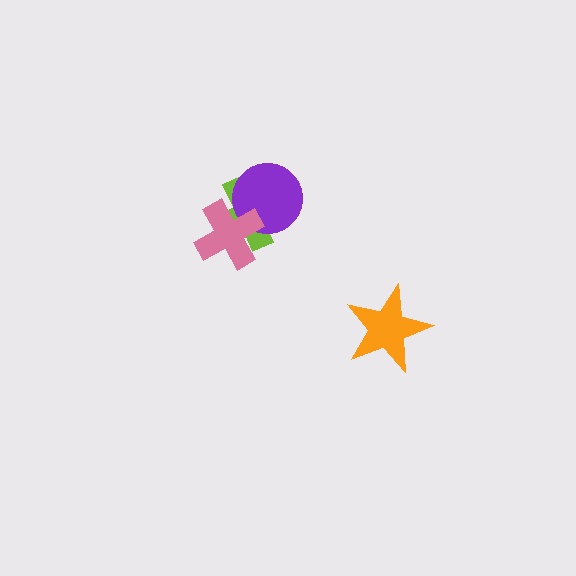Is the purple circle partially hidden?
Yes, it is partially covered by another shape.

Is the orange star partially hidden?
No, no other shape covers it.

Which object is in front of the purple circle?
The pink cross is in front of the purple circle.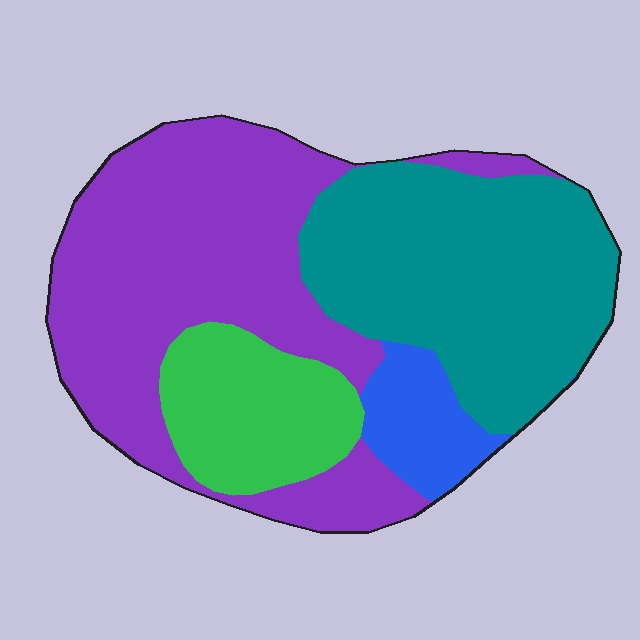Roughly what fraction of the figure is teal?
Teal covers 34% of the figure.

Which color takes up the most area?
Purple, at roughly 45%.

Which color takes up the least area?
Blue, at roughly 10%.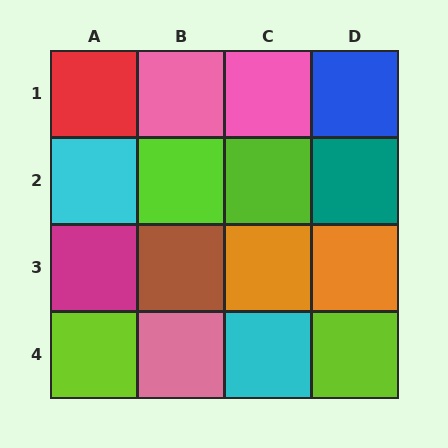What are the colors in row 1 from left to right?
Red, pink, pink, blue.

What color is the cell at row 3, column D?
Orange.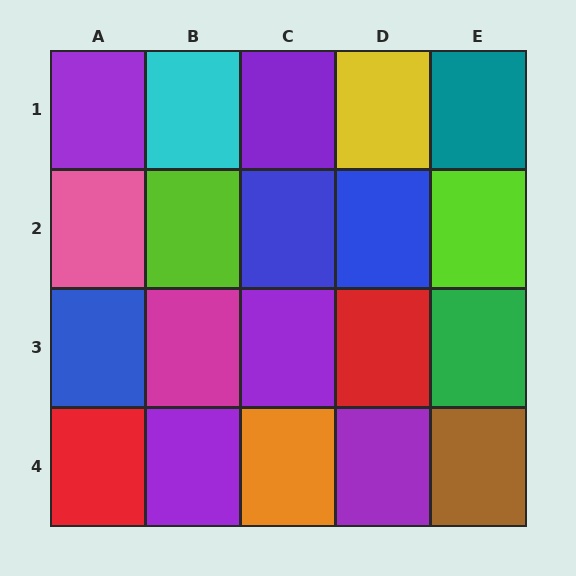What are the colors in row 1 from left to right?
Purple, cyan, purple, yellow, teal.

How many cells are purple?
5 cells are purple.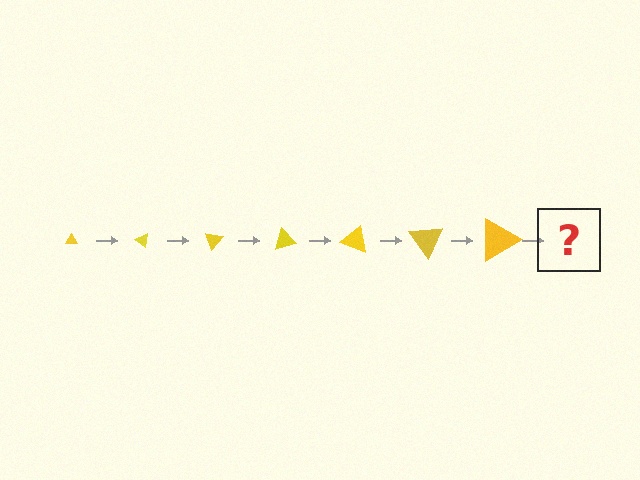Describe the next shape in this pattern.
It should be a triangle, larger than the previous one and rotated 245 degrees from the start.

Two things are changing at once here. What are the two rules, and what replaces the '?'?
The two rules are that the triangle grows larger each step and it rotates 35 degrees each step. The '?' should be a triangle, larger than the previous one and rotated 245 degrees from the start.